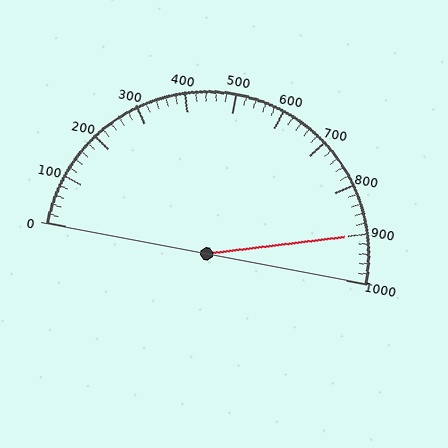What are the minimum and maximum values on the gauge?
The gauge ranges from 0 to 1000.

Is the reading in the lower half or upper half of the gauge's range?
The reading is in the upper half of the range (0 to 1000).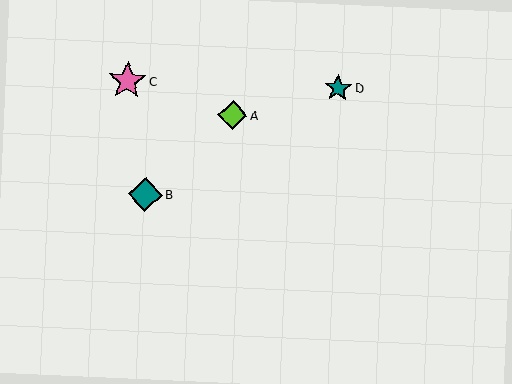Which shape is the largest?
The pink star (labeled C) is the largest.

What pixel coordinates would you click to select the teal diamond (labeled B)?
Click at (145, 194) to select the teal diamond B.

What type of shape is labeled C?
Shape C is a pink star.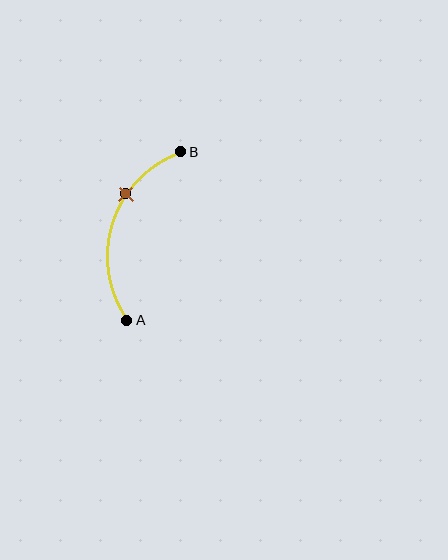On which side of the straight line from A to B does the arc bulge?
The arc bulges to the left of the straight line connecting A and B.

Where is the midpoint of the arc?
The arc midpoint is the point on the curve farthest from the straight line joining A and B. It sits to the left of that line.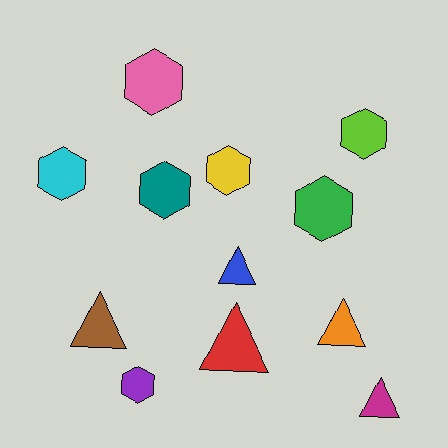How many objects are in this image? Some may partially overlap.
There are 12 objects.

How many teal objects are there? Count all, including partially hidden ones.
There is 1 teal object.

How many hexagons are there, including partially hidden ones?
There are 7 hexagons.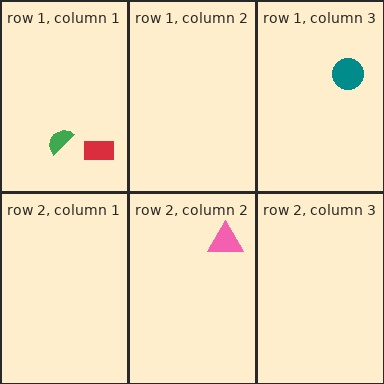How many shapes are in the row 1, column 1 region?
2.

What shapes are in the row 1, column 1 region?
The green semicircle, the red rectangle.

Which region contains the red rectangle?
The row 1, column 1 region.